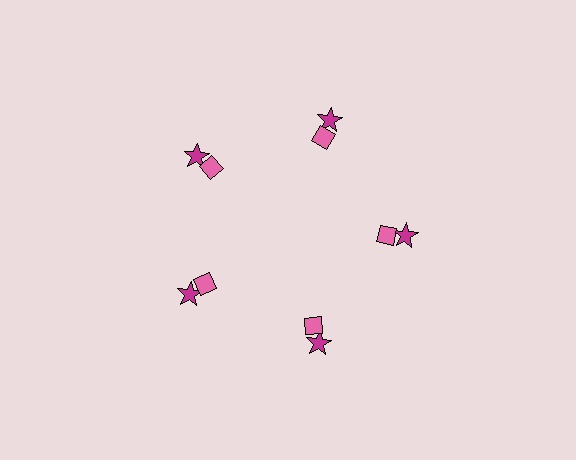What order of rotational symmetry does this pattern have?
This pattern has 5-fold rotational symmetry.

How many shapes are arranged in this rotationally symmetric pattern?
There are 10 shapes, arranged in 5 groups of 2.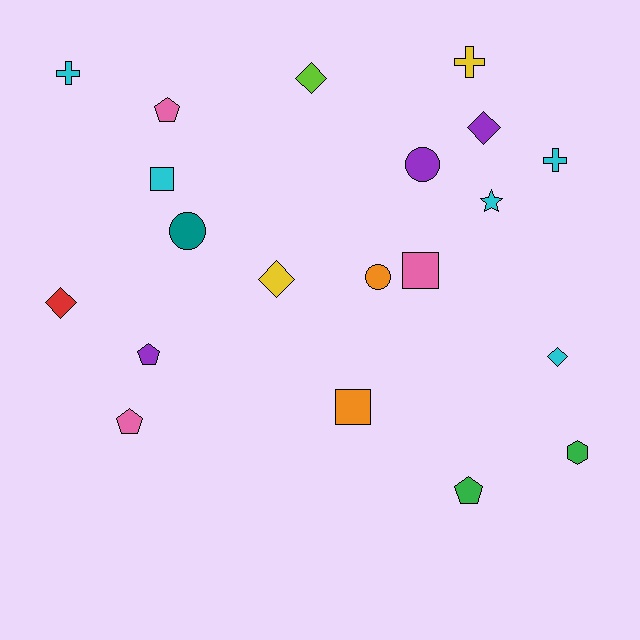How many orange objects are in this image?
There are 2 orange objects.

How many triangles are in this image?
There are no triangles.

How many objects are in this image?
There are 20 objects.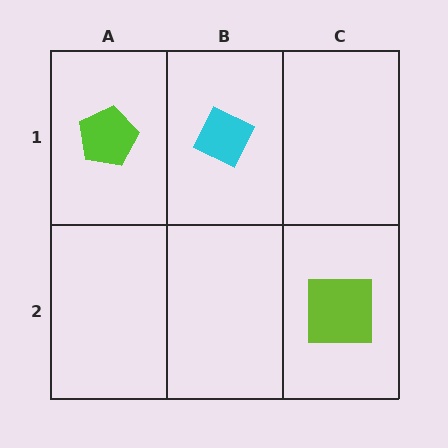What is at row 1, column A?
A lime pentagon.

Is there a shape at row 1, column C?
No, that cell is empty.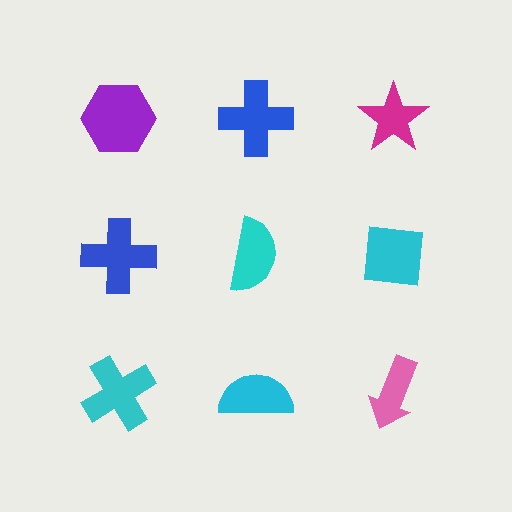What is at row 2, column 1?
A blue cross.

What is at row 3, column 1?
A cyan cross.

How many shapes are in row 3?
3 shapes.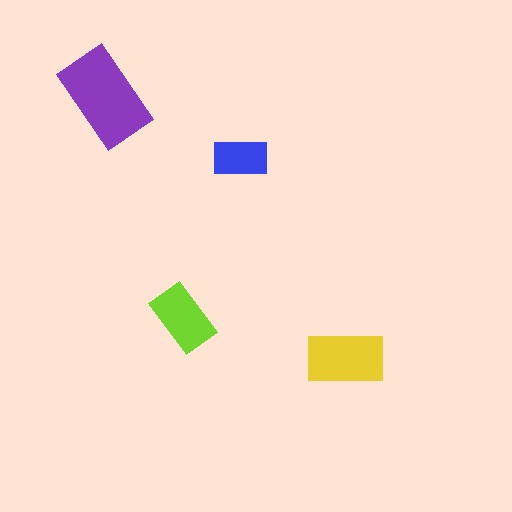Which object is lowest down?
The yellow rectangle is bottommost.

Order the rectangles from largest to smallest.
the purple one, the yellow one, the lime one, the blue one.